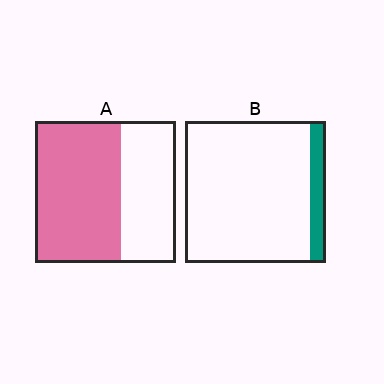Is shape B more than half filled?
No.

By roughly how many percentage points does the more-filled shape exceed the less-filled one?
By roughly 50 percentage points (A over B).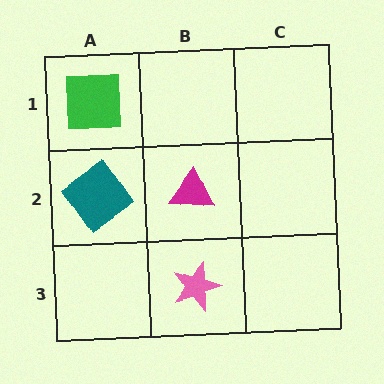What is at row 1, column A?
A green square.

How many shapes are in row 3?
1 shape.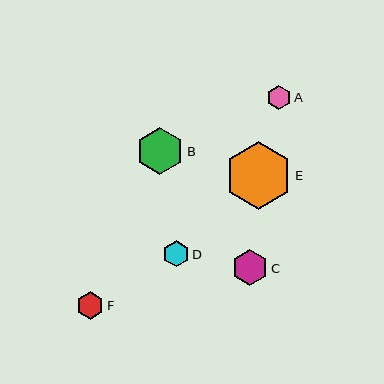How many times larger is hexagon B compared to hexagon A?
Hexagon B is approximately 1.9 times the size of hexagon A.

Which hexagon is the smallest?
Hexagon A is the smallest with a size of approximately 24 pixels.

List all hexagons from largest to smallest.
From largest to smallest: E, B, C, F, D, A.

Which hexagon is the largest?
Hexagon E is the largest with a size of approximately 67 pixels.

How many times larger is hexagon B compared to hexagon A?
Hexagon B is approximately 1.9 times the size of hexagon A.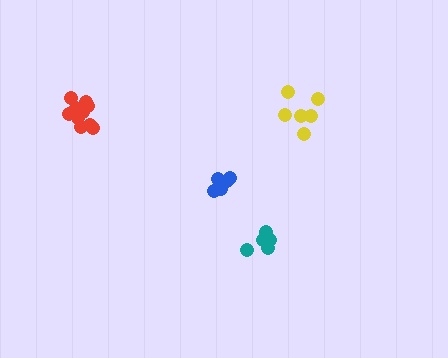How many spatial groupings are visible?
There are 4 spatial groupings.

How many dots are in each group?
Group 1: 5 dots, Group 2: 6 dots, Group 3: 7 dots, Group 4: 11 dots (29 total).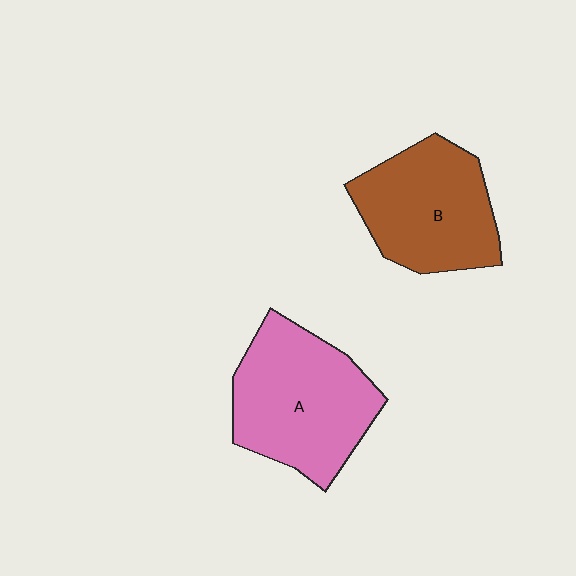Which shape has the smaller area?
Shape B (brown).